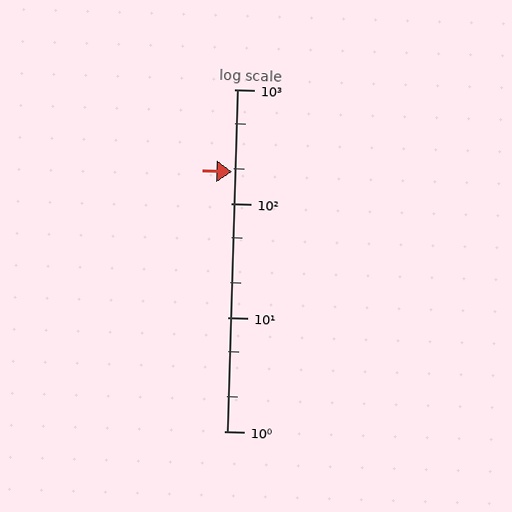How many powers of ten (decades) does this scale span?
The scale spans 3 decades, from 1 to 1000.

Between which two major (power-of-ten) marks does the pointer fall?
The pointer is between 100 and 1000.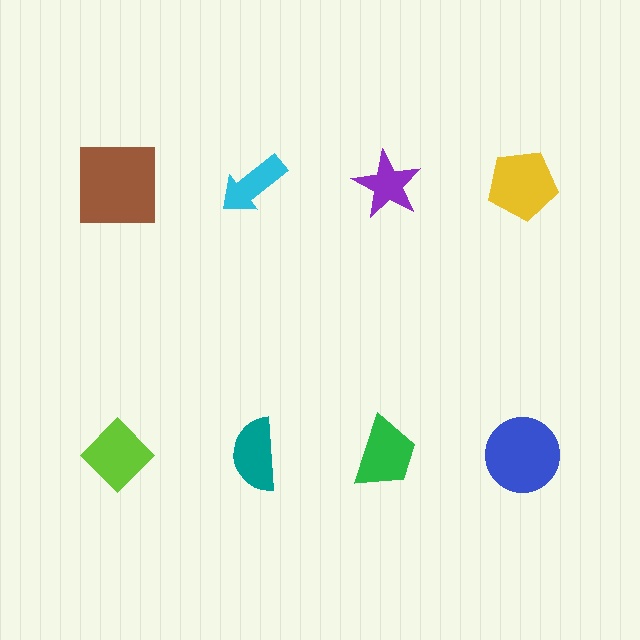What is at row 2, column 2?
A teal semicircle.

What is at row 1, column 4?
A yellow pentagon.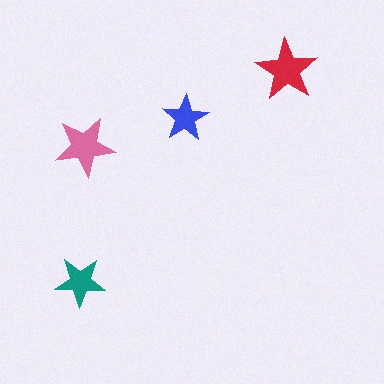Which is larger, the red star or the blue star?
The red one.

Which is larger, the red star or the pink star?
The red one.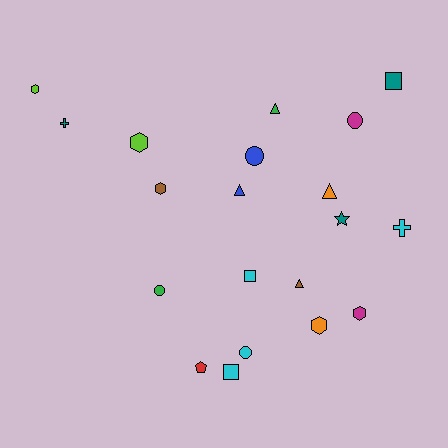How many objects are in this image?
There are 20 objects.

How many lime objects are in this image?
There are 2 lime objects.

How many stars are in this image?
There is 1 star.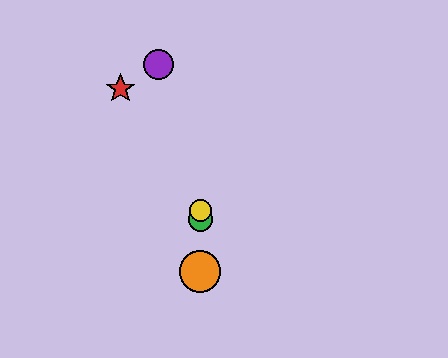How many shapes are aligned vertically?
4 shapes (the blue circle, the green circle, the yellow circle, the orange circle) are aligned vertically.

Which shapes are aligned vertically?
The blue circle, the green circle, the yellow circle, the orange circle are aligned vertically.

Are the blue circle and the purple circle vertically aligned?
No, the blue circle is at x≈200 and the purple circle is at x≈159.